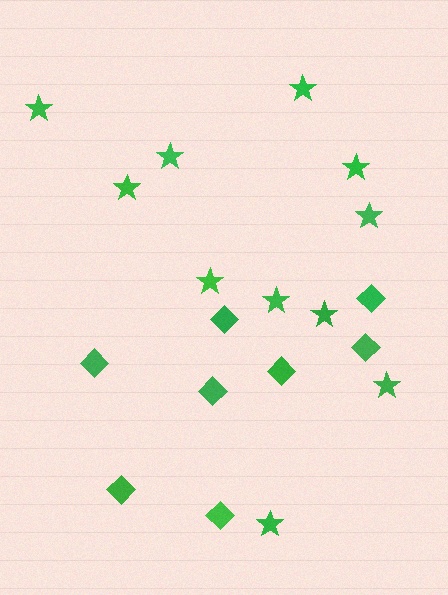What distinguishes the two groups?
There are 2 groups: one group of stars (11) and one group of diamonds (8).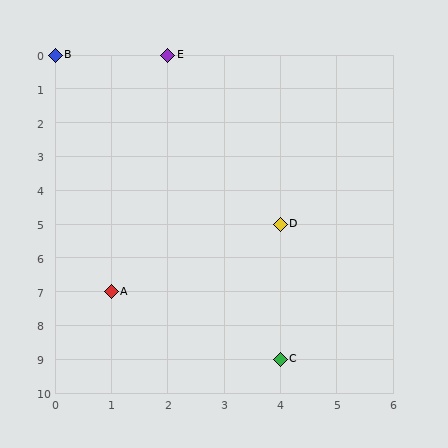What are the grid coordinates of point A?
Point A is at grid coordinates (1, 7).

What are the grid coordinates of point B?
Point B is at grid coordinates (0, 0).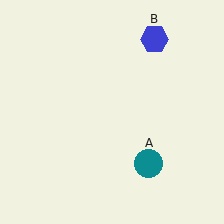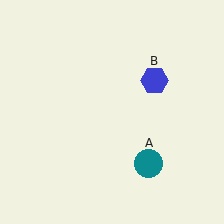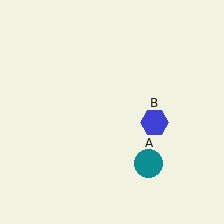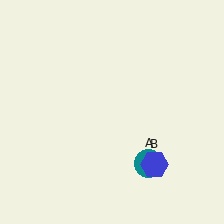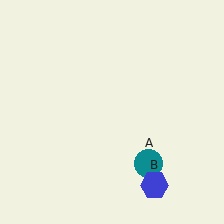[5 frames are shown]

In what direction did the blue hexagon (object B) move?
The blue hexagon (object B) moved down.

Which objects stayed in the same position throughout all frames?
Teal circle (object A) remained stationary.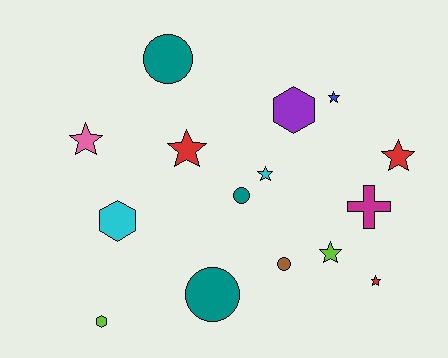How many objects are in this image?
There are 15 objects.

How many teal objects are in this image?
There are 3 teal objects.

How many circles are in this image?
There are 4 circles.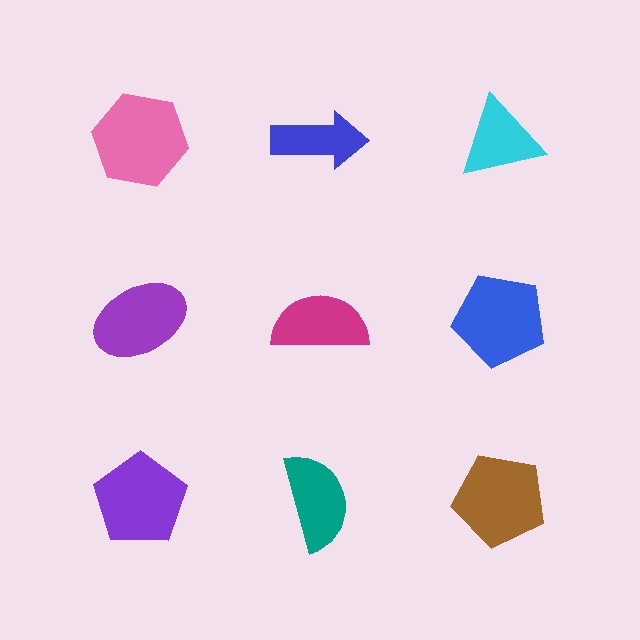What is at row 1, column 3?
A cyan triangle.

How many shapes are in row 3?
3 shapes.